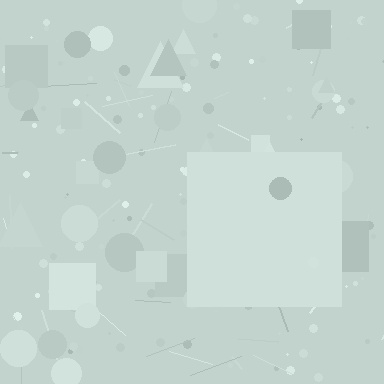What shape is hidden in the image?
A square is hidden in the image.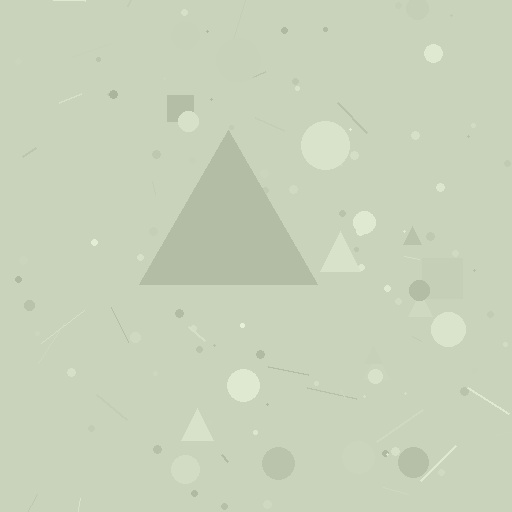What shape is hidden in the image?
A triangle is hidden in the image.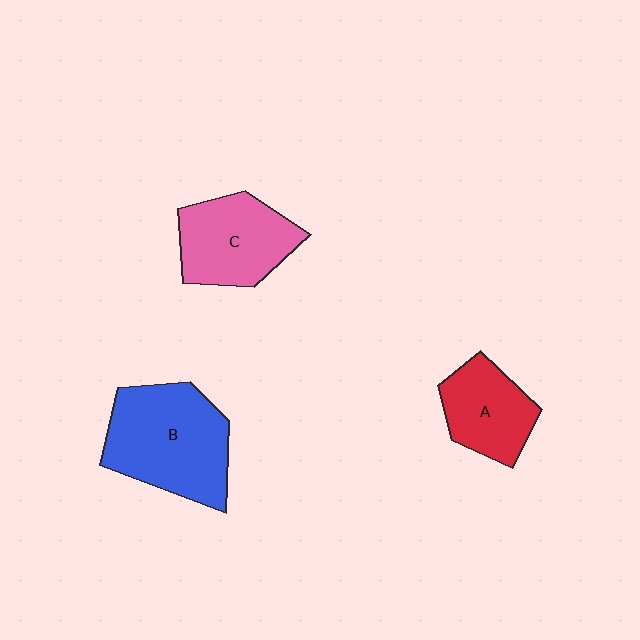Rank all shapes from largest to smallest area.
From largest to smallest: B (blue), C (pink), A (red).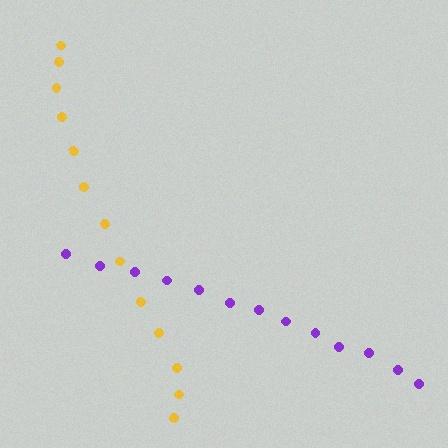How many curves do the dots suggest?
There are 2 distinct paths.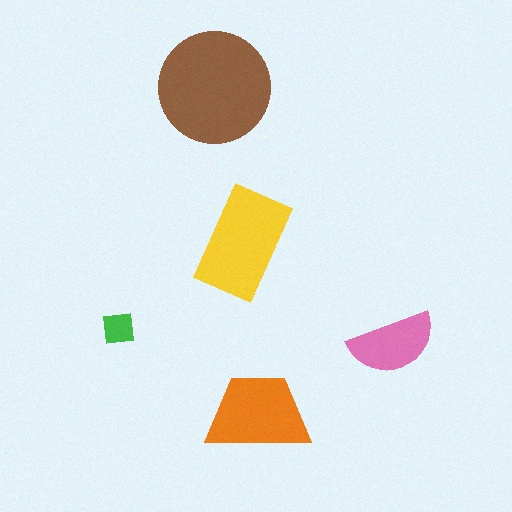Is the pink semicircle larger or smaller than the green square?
Larger.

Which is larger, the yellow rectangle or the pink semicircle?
The yellow rectangle.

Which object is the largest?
The brown circle.